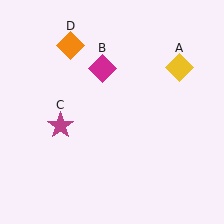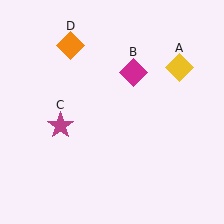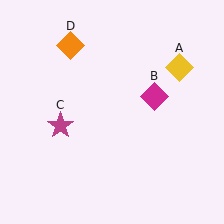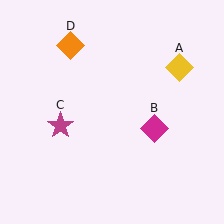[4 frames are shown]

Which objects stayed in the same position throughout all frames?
Yellow diamond (object A) and magenta star (object C) and orange diamond (object D) remained stationary.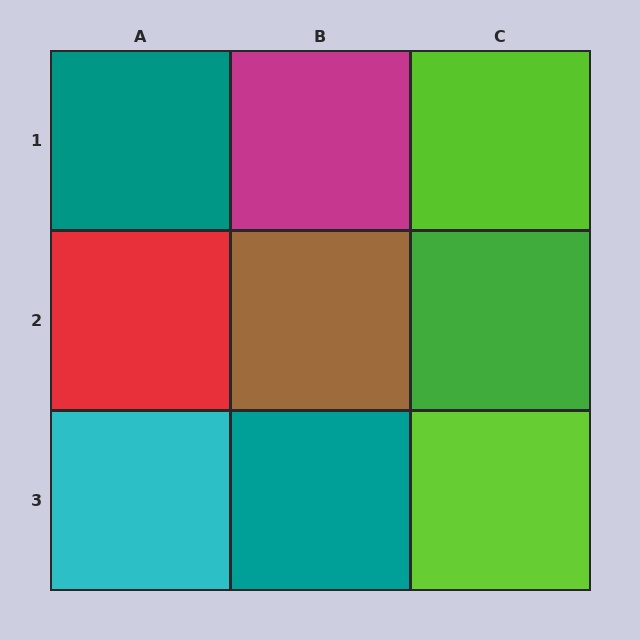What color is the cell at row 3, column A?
Cyan.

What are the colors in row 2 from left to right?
Red, brown, green.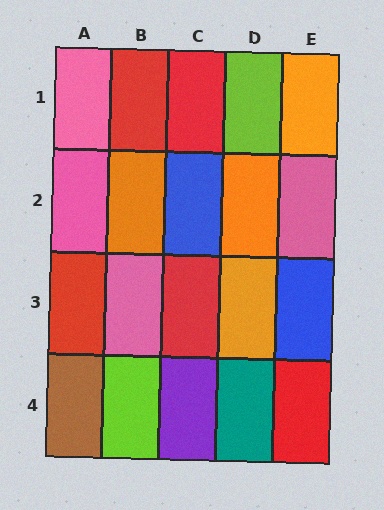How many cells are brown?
1 cell is brown.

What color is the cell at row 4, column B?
Lime.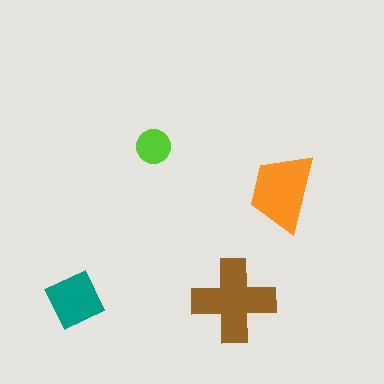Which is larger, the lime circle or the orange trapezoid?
The orange trapezoid.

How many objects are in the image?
There are 4 objects in the image.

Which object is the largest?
The brown cross.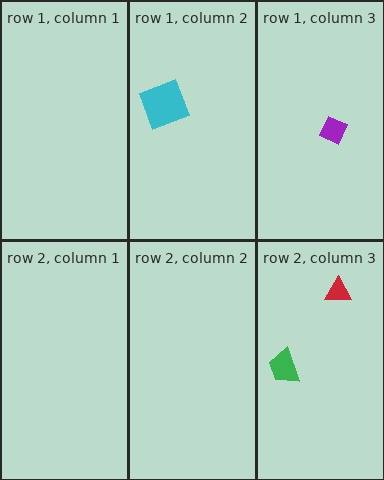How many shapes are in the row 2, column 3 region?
2.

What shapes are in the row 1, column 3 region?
The purple diamond.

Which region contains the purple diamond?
The row 1, column 3 region.